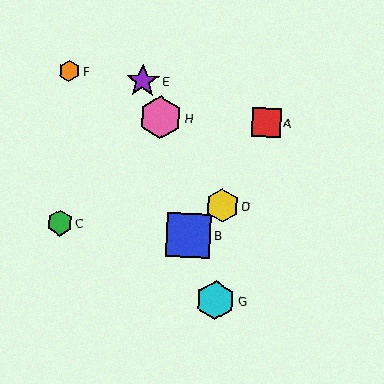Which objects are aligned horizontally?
Objects A, H are aligned horizontally.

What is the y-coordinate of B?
Object B is at y≈235.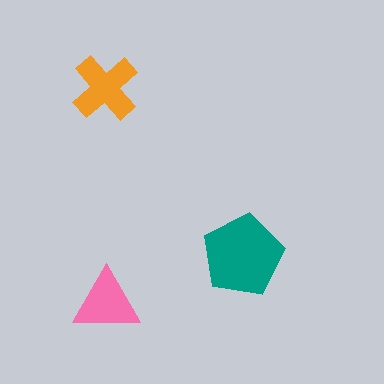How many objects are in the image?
There are 3 objects in the image.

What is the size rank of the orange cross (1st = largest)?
2nd.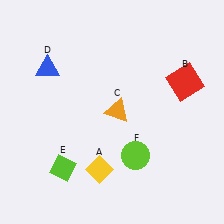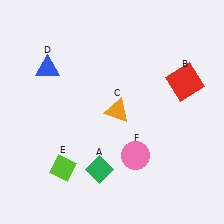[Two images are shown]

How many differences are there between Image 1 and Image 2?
There are 2 differences between the two images.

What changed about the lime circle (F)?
In Image 1, F is lime. In Image 2, it changed to pink.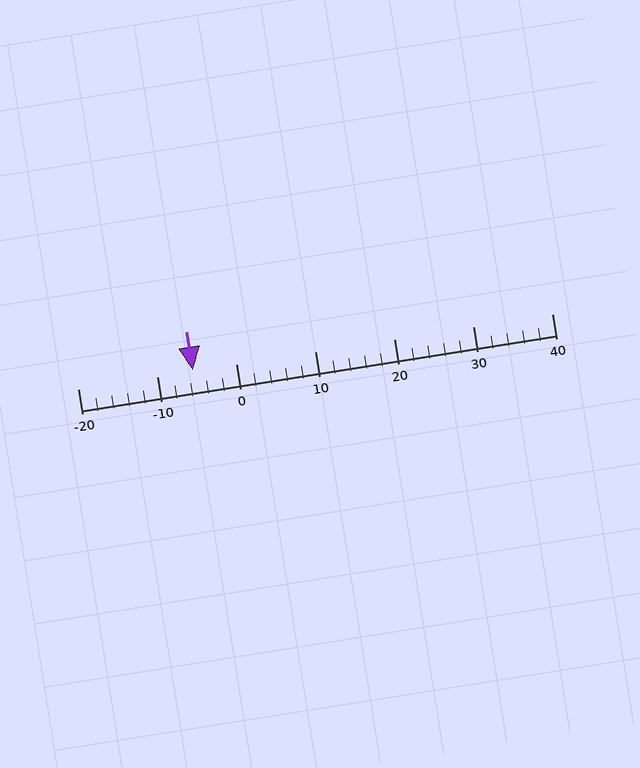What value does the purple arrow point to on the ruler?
The purple arrow points to approximately -5.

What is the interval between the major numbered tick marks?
The major tick marks are spaced 10 units apart.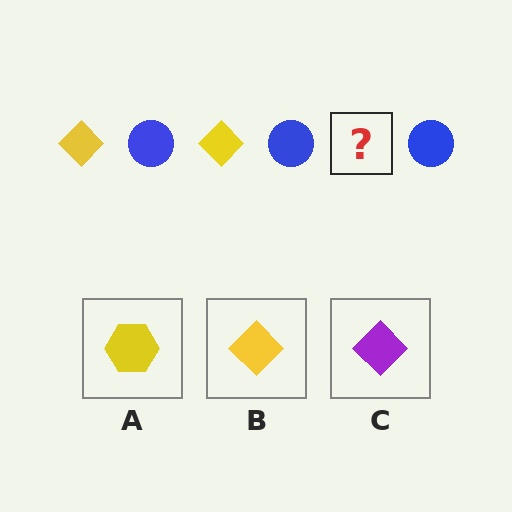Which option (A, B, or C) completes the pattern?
B.